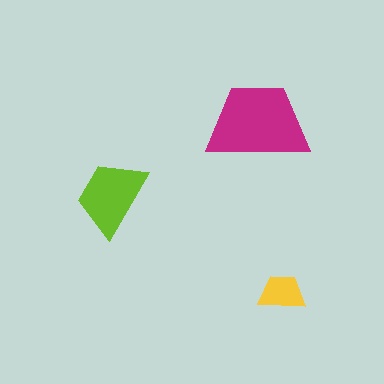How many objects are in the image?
There are 3 objects in the image.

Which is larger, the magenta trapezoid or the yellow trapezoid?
The magenta one.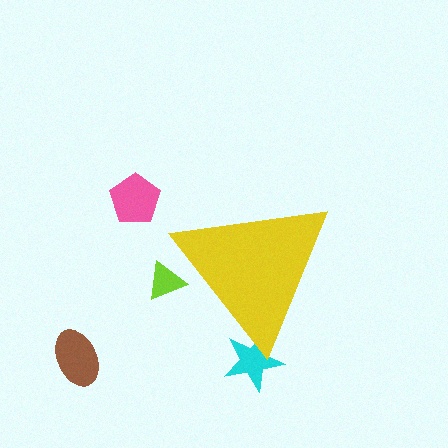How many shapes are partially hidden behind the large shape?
2 shapes are partially hidden.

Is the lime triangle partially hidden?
Yes, the lime triangle is partially hidden behind the yellow triangle.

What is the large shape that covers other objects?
A yellow triangle.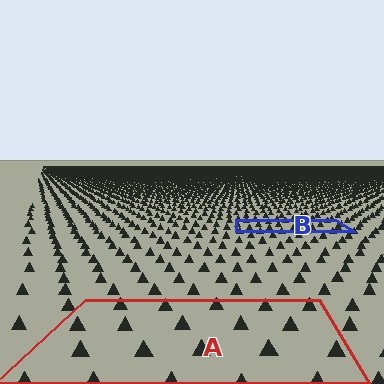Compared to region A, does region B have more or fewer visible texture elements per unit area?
Region B has more texture elements per unit area — they are packed more densely because it is farther away.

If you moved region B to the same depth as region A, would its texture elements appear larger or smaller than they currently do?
They would appear larger. At a closer depth, the same texture elements are projected at a bigger on-screen size.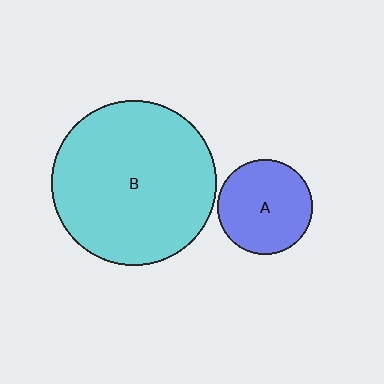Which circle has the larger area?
Circle B (cyan).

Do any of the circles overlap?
No, none of the circles overlap.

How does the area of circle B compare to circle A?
Approximately 3.0 times.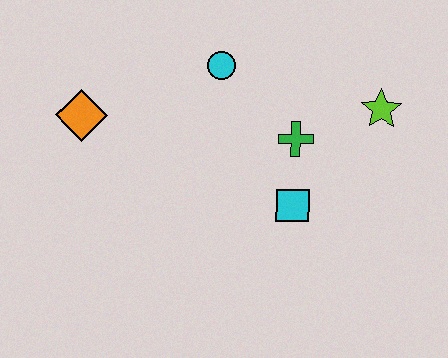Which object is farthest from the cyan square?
The orange diamond is farthest from the cyan square.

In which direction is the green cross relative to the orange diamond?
The green cross is to the right of the orange diamond.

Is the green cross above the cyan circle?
No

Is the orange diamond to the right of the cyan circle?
No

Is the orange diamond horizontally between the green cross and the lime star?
No